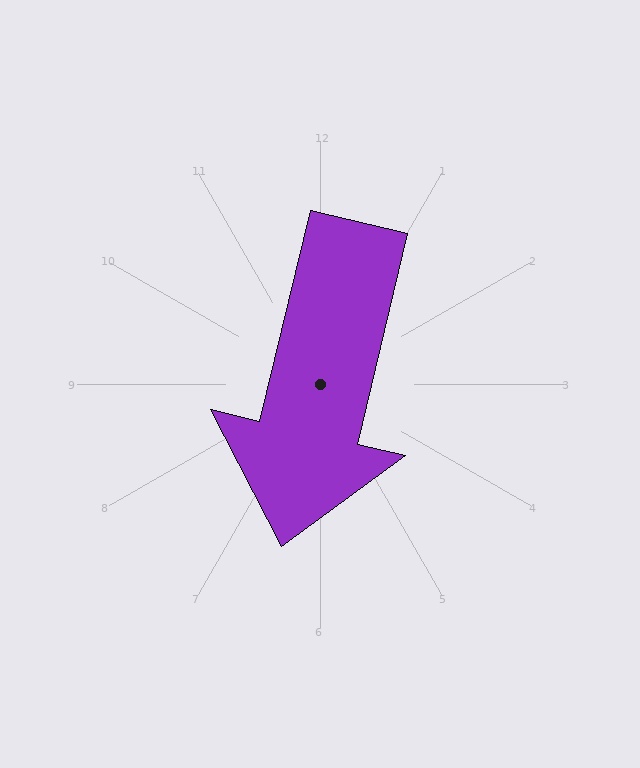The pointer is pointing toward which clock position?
Roughly 6 o'clock.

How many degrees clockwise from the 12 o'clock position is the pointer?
Approximately 193 degrees.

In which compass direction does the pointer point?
South.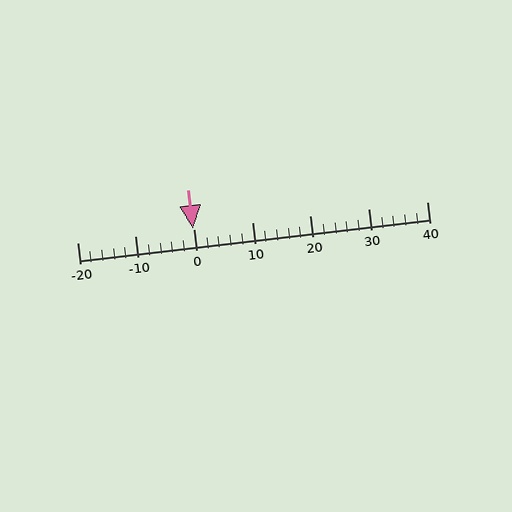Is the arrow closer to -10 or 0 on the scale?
The arrow is closer to 0.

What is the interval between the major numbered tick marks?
The major tick marks are spaced 10 units apart.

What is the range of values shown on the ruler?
The ruler shows values from -20 to 40.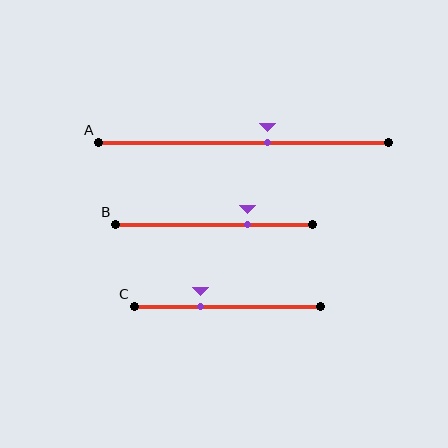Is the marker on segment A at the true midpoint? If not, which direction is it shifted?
No, the marker on segment A is shifted to the right by about 8% of the segment length.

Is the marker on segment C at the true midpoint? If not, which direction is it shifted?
No, the marker on segment C is shifted to the left by about 14% of the segment length.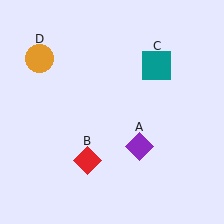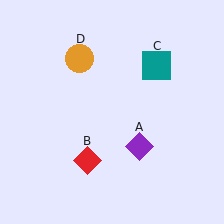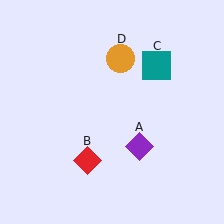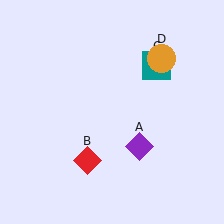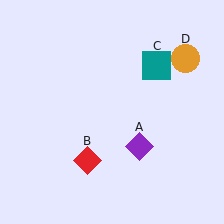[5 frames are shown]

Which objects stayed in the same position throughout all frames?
Purple diamond (object A) and red diamond (object B) and teal square (object C) remained stationary.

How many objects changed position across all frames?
1 object changed position: orange circle (object D).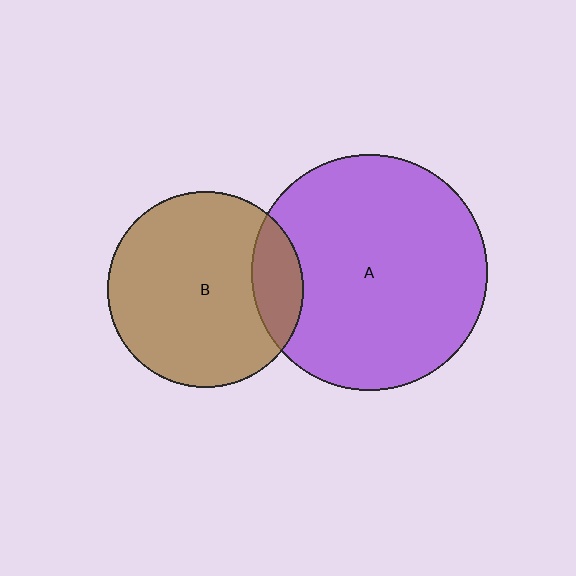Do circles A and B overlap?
Yes.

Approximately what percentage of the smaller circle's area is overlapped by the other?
Approximately 15%.